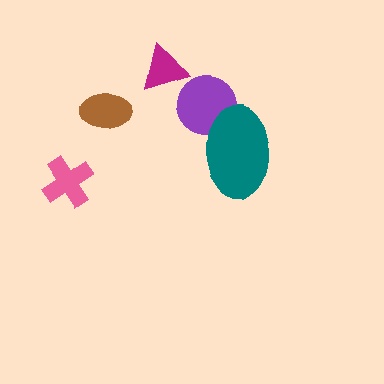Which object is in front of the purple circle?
The teal ellipse is in front of the purple circle.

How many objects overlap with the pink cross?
0 objects overlap with the pink cross.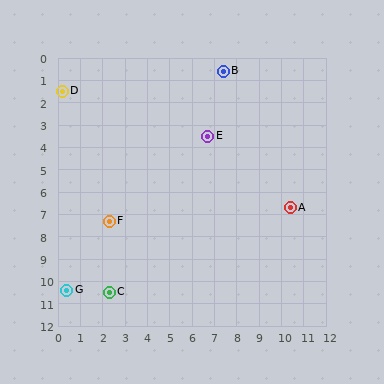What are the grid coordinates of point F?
Point F is at approximately (2.3, 7.3).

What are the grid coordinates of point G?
Point G is at approximately (0.4, 10.4).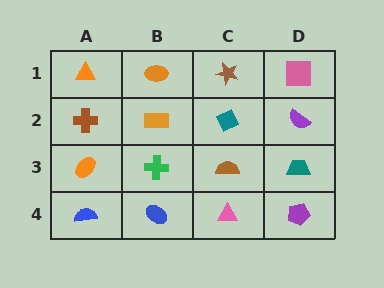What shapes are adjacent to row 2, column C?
A brown star (row 1, column C), a brown semicircle (row 3, column C), an orange rectangle (row 2, column B), a purple semicircle (row 2, column D).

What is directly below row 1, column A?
A brown cross.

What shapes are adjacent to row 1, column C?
A teal diamond (row 2, column C), an orange ellipse (row 1, column B), a pink square (row 1, column D).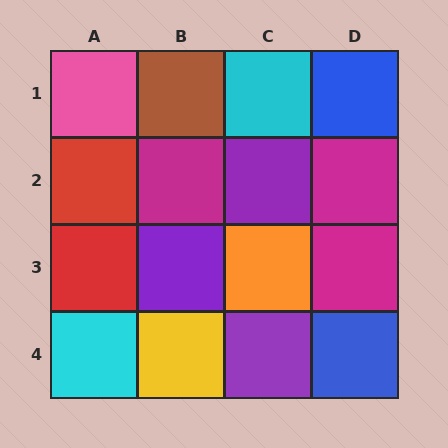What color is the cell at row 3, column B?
Purple.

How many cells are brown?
1 cell is brown.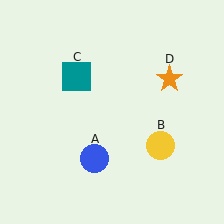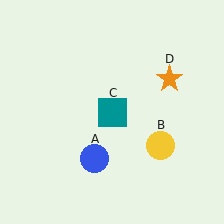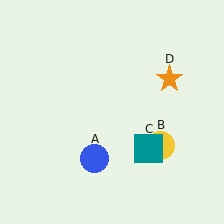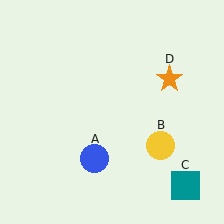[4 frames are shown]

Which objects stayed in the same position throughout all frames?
Blue circle (object A) and yellow circle (object B) and orange star (object D) remained stationary.